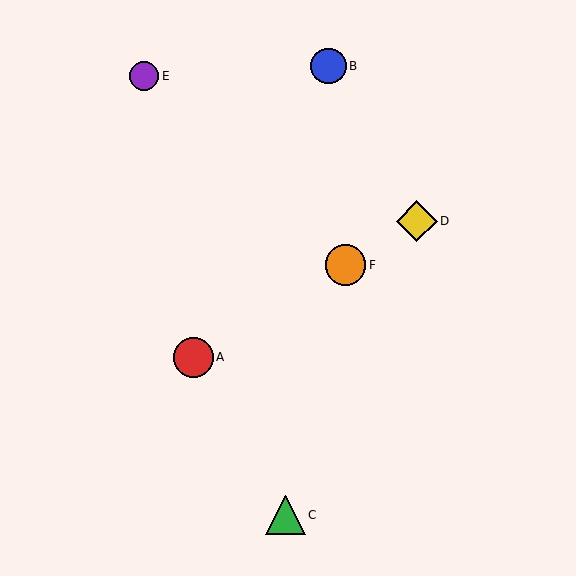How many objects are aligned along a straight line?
3 objects (A, D, F) are aligned along a straight line.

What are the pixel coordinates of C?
Object C is at (286, 515).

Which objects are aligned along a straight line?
Objects A, D, F are aligned along a straight line.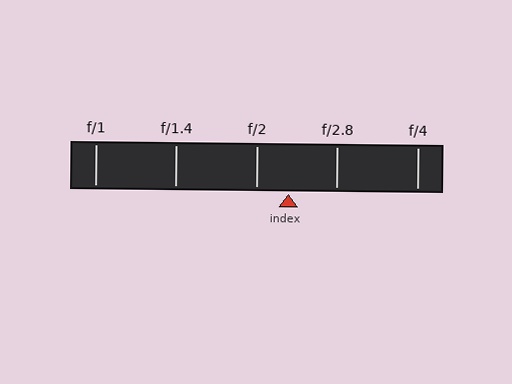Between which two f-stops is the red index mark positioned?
The index mark is between f/2 and f/2.8.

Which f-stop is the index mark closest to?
The index mark is closest to f/2.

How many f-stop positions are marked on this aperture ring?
There are 5 f-stop positions marked.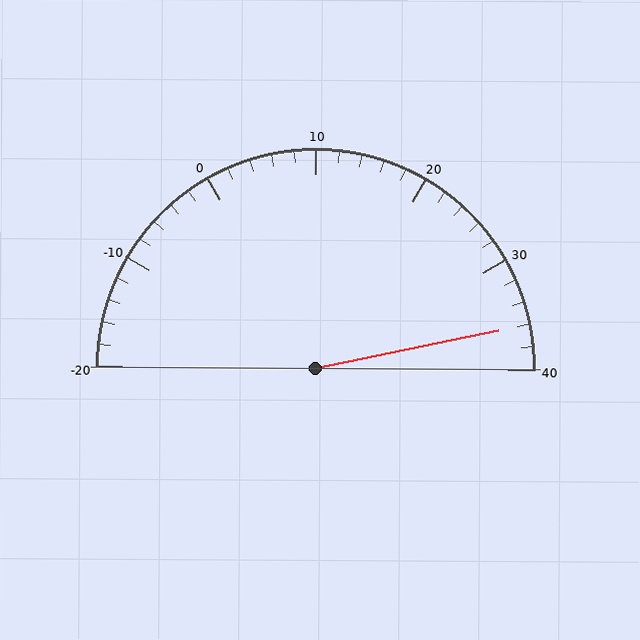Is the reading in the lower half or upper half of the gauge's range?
The reading is in the upper half of the range (-20 to 40).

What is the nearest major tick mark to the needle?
The nearest major tick mark is 40.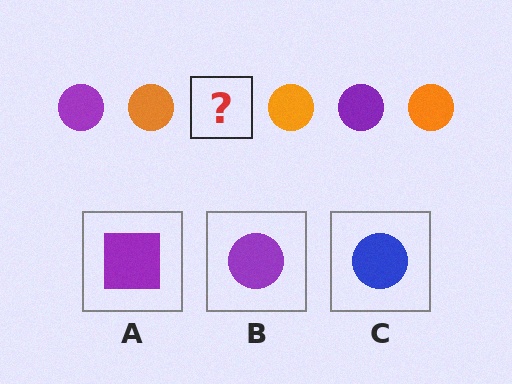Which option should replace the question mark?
Option B.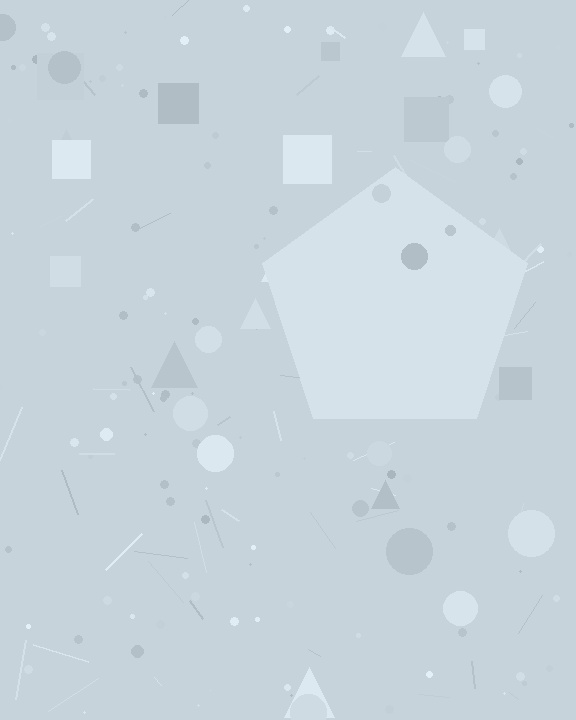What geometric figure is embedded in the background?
A pentagon is embedded in the background.